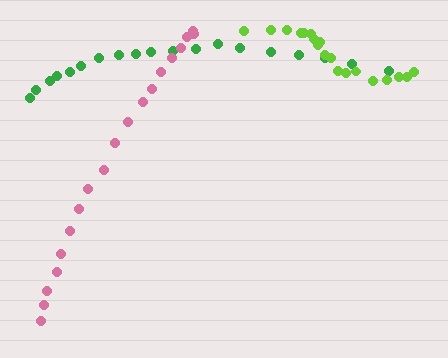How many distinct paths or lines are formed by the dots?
There are 3 distinct paths.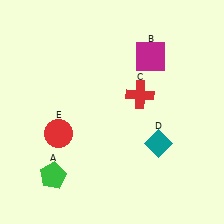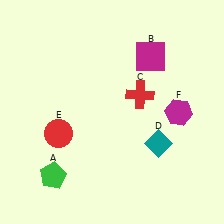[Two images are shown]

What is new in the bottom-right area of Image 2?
A magenta hexagon (F) was added in the bottom-right area of Image 2.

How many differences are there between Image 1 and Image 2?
There is 1 difference between the two images.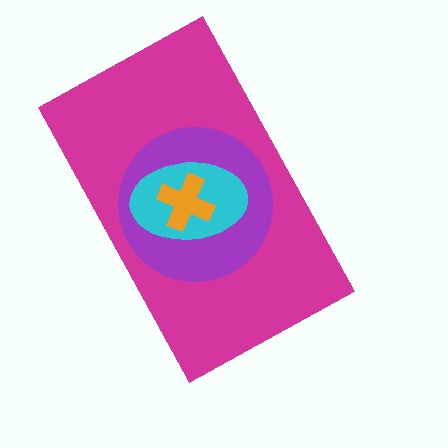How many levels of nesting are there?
4.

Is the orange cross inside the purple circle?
Yes.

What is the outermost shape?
The magenta rectangle.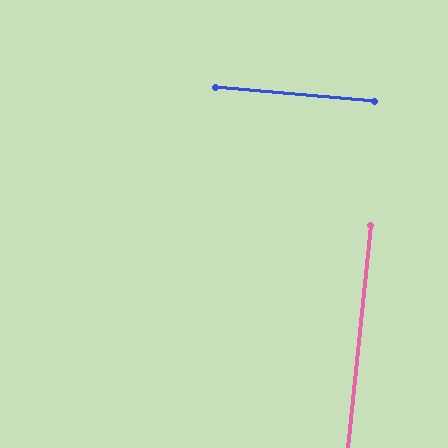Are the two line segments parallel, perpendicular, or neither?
Perpendicular — they meet at approximately 89°.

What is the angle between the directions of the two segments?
Approximately 89 degrees.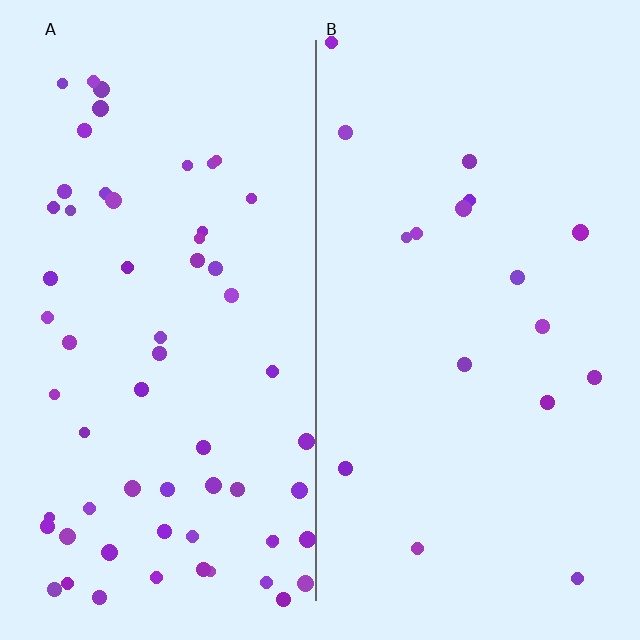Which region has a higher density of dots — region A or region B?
A (the left).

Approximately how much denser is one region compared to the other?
Approximately 3.5× — region A over region B.